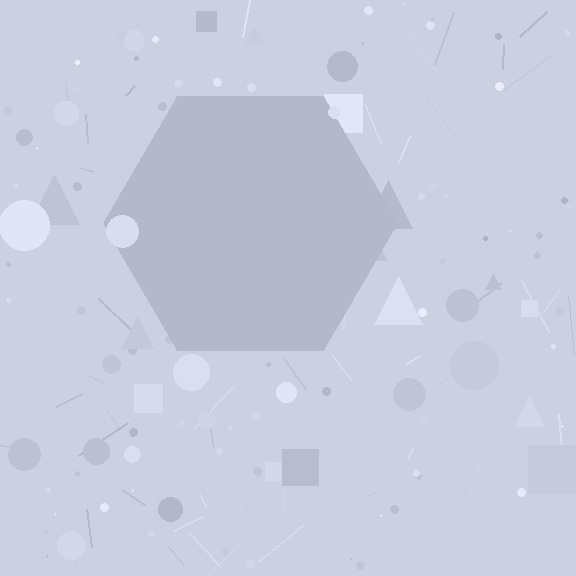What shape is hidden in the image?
A hexagon is hidden in the image.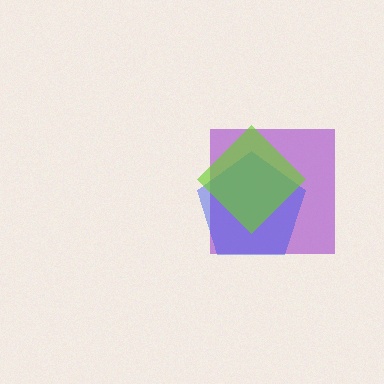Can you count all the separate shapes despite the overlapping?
Yes, there are 3 separate shapes.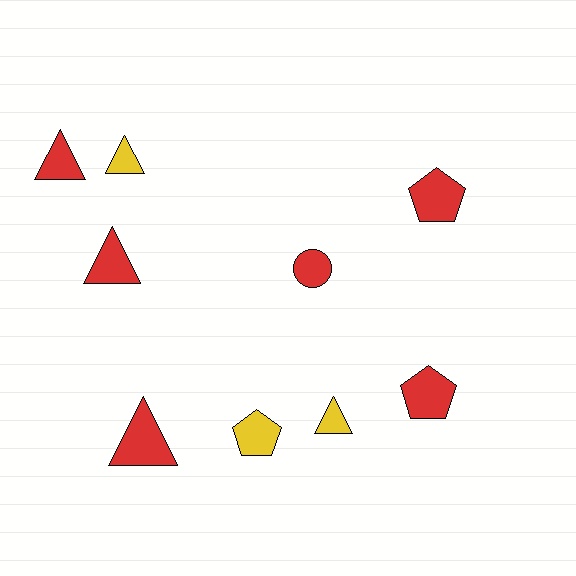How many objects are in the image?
There are 9 objects.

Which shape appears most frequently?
Triangle, with 5 objects.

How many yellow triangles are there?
There are 2 yellow triangles.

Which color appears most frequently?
Red, with 6 objects.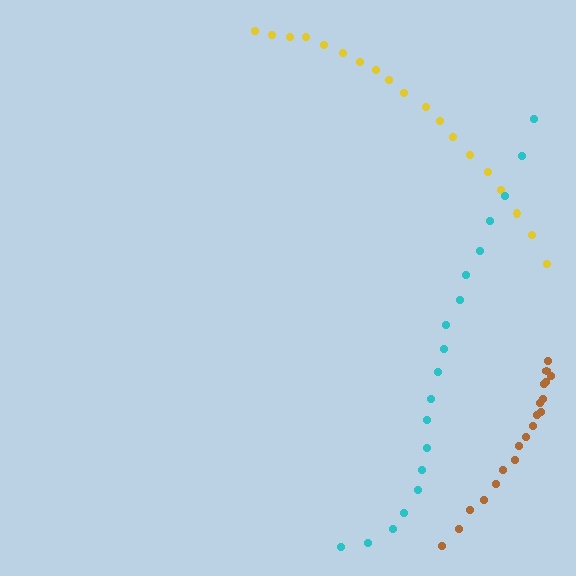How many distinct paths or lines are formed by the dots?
There are 3 distinct paths.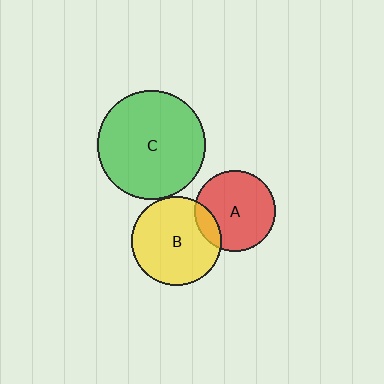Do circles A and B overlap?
Yes.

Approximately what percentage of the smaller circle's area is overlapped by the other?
Approximately 15%.